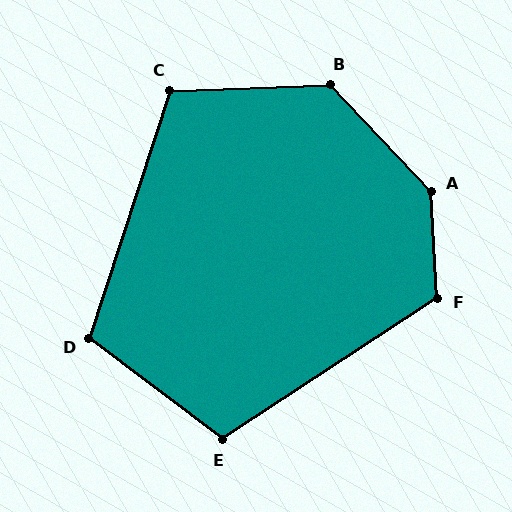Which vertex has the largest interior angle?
A, at approximately 140 degrees.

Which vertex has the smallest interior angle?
D, at approximately 109 degrees.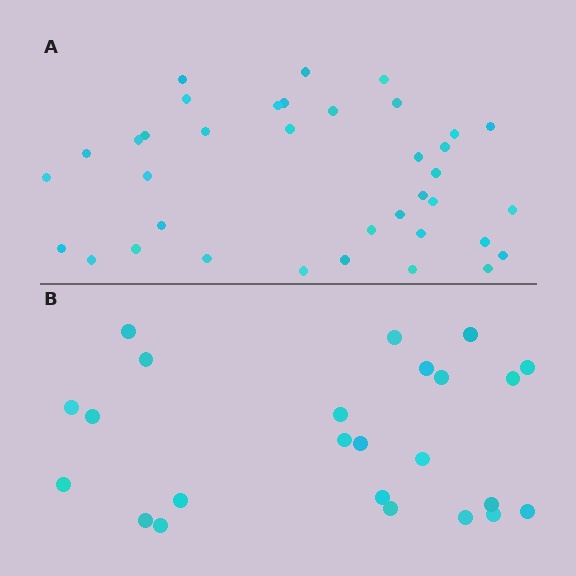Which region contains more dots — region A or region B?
Region A (the top region) has more dots.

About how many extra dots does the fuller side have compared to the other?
Region A has approximately 15 more dots than region B.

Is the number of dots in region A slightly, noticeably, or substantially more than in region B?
Region A has substantially more. The ratio is roughly 1.5 to 1.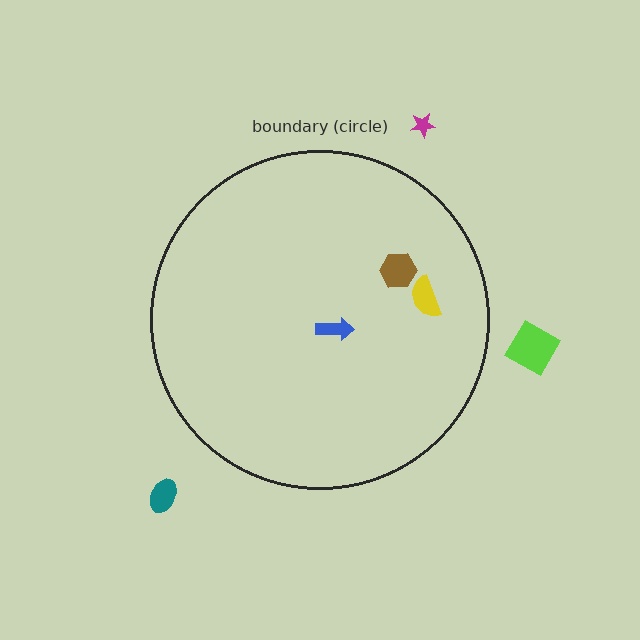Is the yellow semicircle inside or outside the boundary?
Inside.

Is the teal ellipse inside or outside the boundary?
Outside.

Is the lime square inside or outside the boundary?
Outside.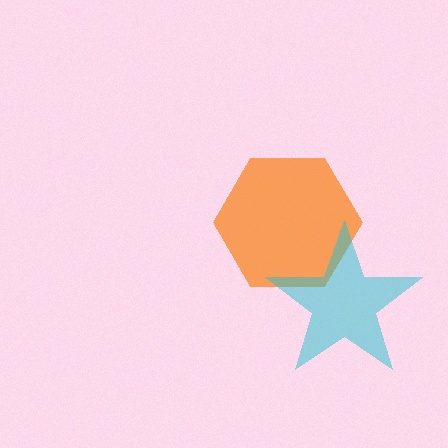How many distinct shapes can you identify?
There are 2 distinct shapes: an orange hexagon, a cyan star.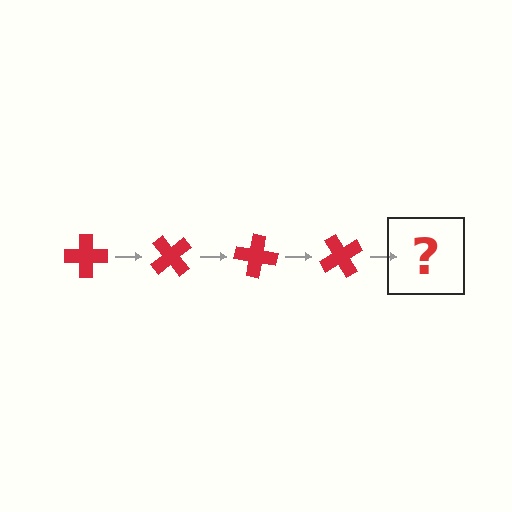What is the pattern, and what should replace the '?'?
The pattern is that the cross rotates 50 degrees each step. The '?' should be a red cross rotated 200 degrees.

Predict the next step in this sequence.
The next step is a red cross rotated 200 degrees.